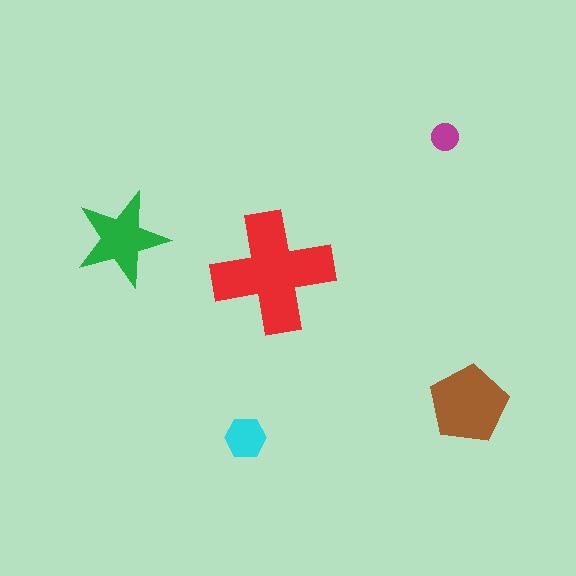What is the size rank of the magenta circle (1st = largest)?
5th.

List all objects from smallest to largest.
The magenta circle, the cyan hexagon, the green star, the brown pentagon, the red cross.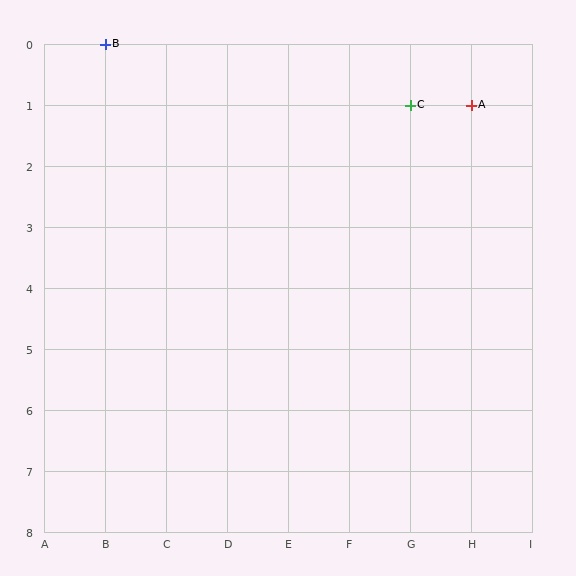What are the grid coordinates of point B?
Point B is at grid coordinates (B, 0).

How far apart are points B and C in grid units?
Points B and C are 5 columns and 1 row apart (about 5.1 grid units diagonally).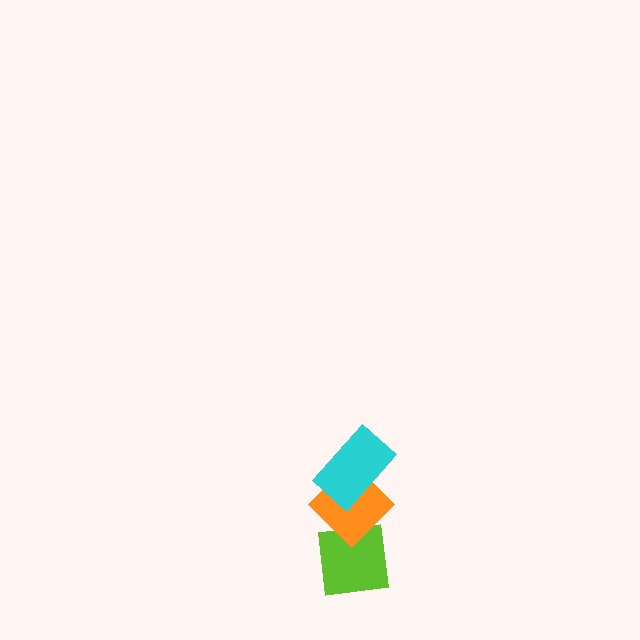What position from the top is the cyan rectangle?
The cyan rectangle is 1st from the top.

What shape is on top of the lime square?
The orange diamond is on top of the lime square.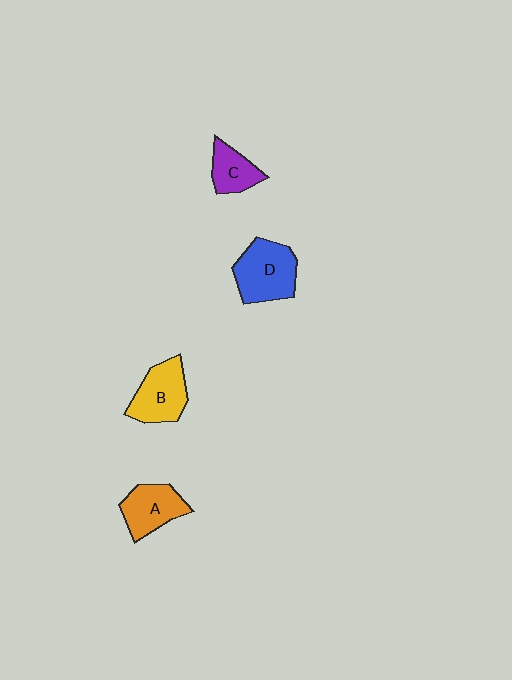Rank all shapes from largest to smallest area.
From largest to smallest: D (blue), B (yellow), A (orange), C (purple).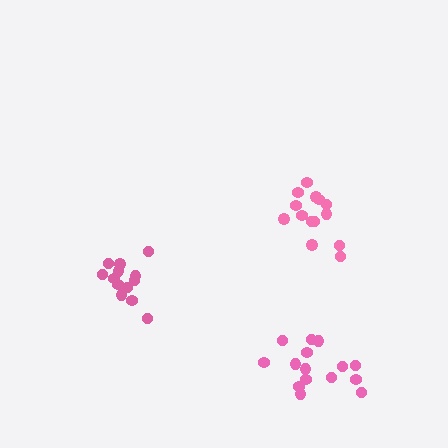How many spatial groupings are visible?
There are 3 spatial groupings.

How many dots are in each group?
Group 1: 13 dots, Group 2: 14 dots, Group 3: 15 dots (42 total).